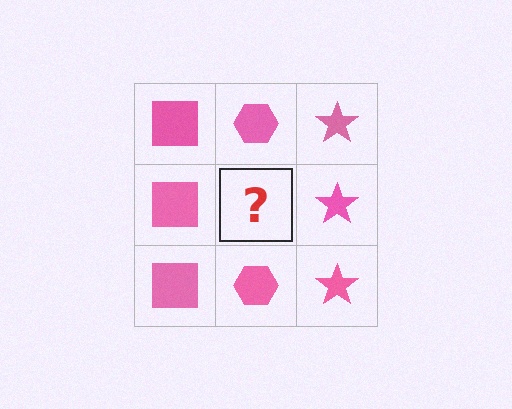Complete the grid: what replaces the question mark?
The question mark should be replaced with a pink hexagon.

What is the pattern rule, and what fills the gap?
The rule is that each column has a consistent shape. The gap should be filled with a pink hexagon.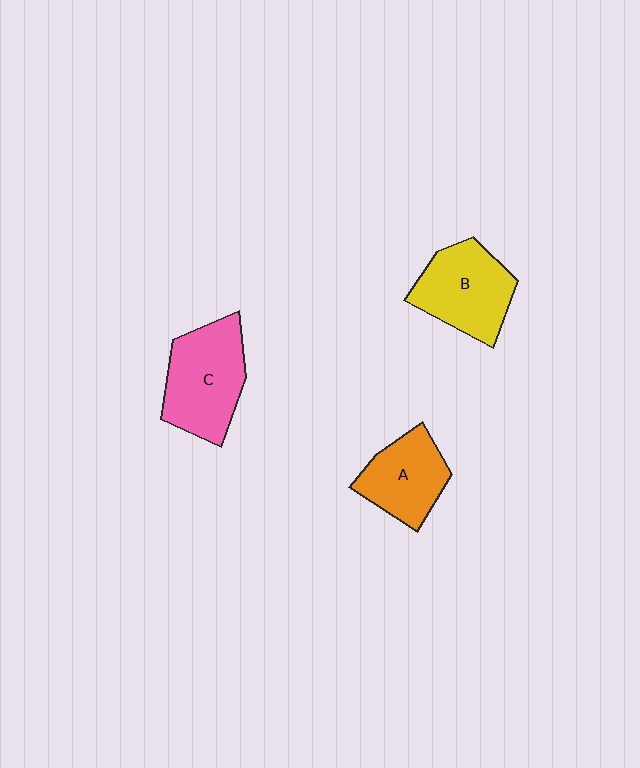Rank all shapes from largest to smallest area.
From largest to smallest: C (pink), B (yellow), A (orange).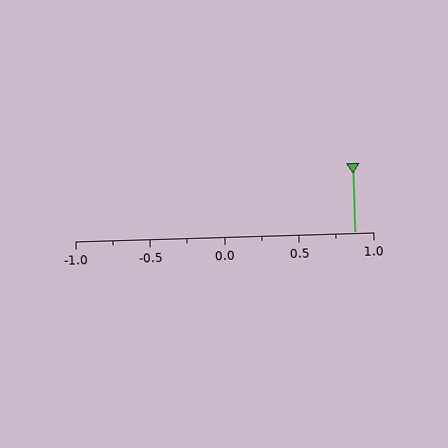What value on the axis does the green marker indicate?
The marker indicates approximately 0.88.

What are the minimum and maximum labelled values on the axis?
The axis runs from -1.0 to 1.0.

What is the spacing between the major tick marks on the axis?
The major ticks are spaced 0.5 apart.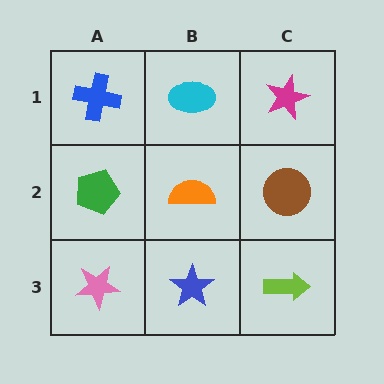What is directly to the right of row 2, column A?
An orange semicircle.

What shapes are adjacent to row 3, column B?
An orange semicircle (row 2, column B), a pink star (row 3, column A), a lime arrow (row 3, column C).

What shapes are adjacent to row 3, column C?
A brown circle (row 2, column C), a blue star (row 3, column B).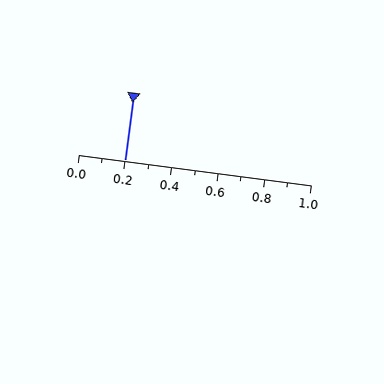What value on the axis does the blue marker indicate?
The marker indicates approximately 0.2.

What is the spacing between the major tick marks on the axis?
The major ticks are spaced 0.2 apart.